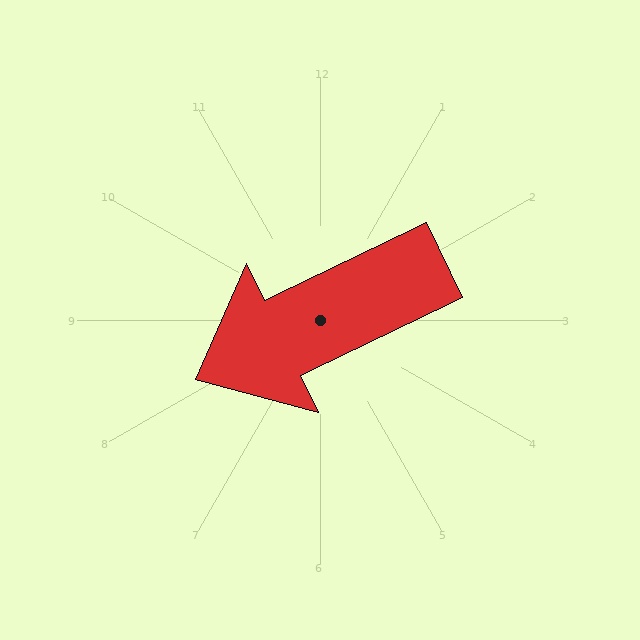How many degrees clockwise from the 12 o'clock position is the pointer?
Approximately 244 degrees.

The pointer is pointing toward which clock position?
Roughly 8 o'clock.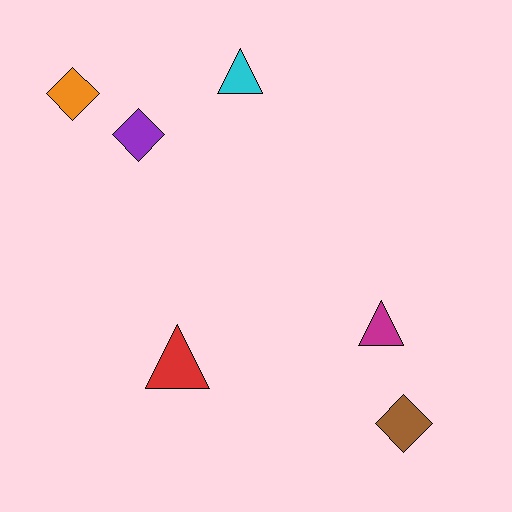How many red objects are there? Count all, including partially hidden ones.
There is 1 red object.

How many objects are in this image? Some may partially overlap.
There are 6 objects.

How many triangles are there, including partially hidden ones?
There are 3 triangles.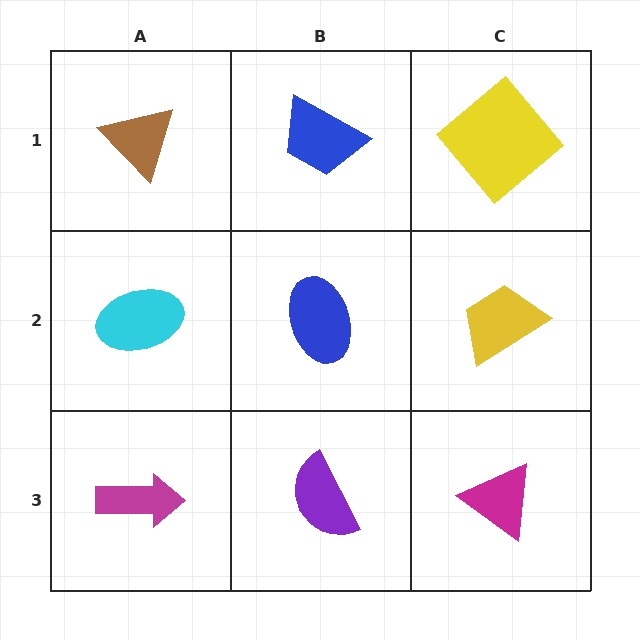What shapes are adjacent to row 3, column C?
A yellow trapezoid (row 2, column C), a purple semicircle (row 3, column B).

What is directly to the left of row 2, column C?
A blue ellipse.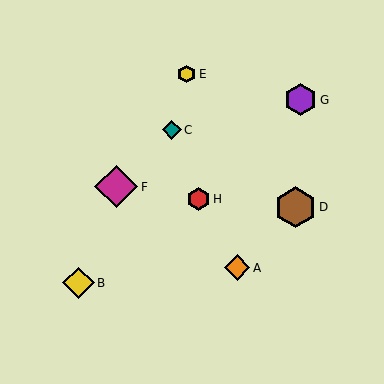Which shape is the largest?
The magenta diamond (labeled F) is the largest.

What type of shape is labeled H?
Shape H is a red hexagon.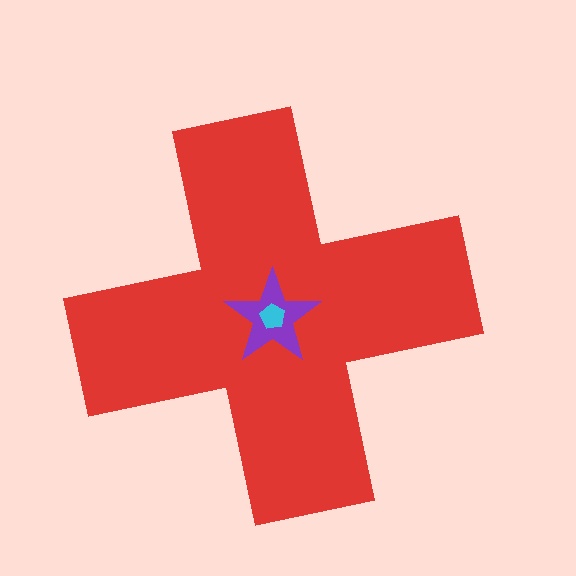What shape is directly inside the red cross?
The purple star.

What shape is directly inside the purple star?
The cyan pentagon.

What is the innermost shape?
The cyan pentagon.